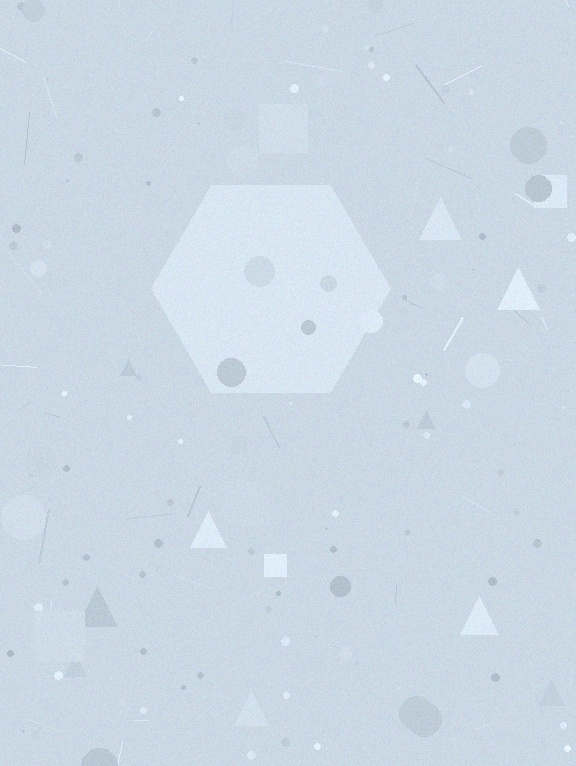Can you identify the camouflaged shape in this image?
The camouflaged shape is a hexagon.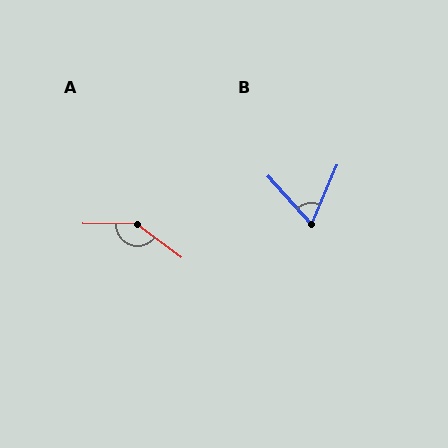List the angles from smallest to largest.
B (66°), A (144°).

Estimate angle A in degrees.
Approximately 144 degrees.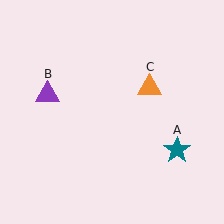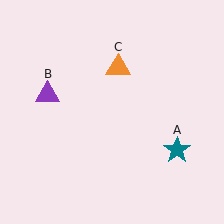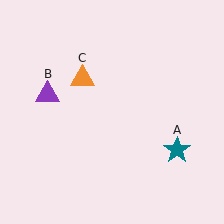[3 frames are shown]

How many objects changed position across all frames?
1 object changed position: orange triangle (object C).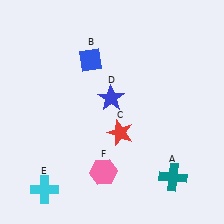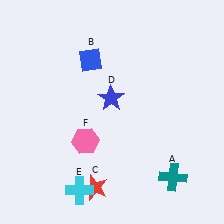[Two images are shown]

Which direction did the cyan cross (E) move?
The cyan cross (E) moved right.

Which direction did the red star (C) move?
The red star (C) moved down.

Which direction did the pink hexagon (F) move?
The pink hexagon (F) moved up.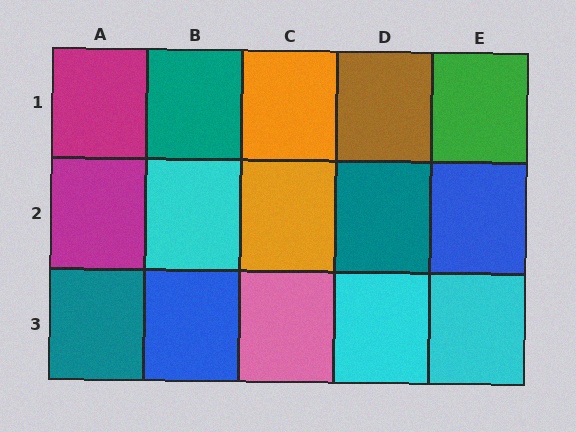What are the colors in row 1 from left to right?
Magenta, teal, orange, brown, green.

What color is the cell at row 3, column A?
Teal.